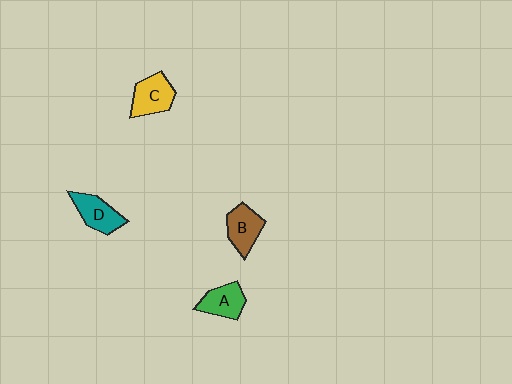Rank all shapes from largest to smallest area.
From largest to smallest: C (yellow), B (brown), D (teal), A (green).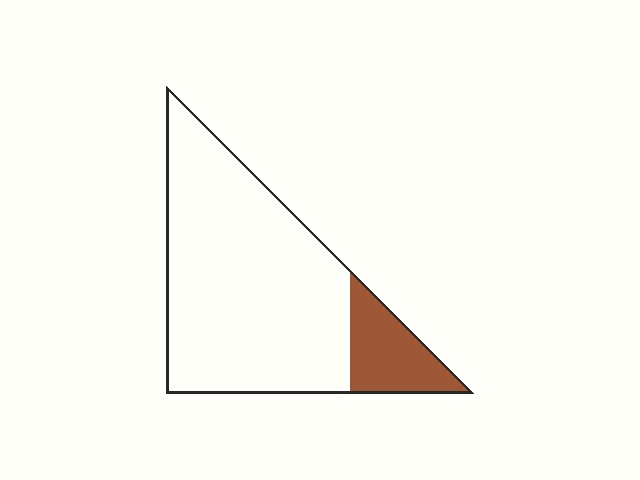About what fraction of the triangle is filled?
About one sixth (1/6).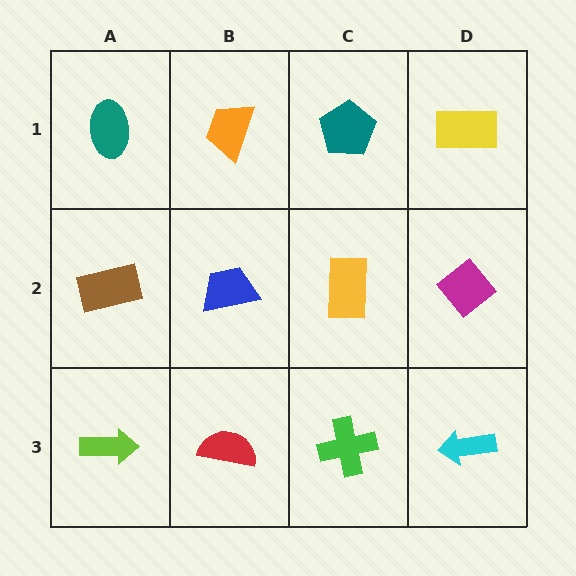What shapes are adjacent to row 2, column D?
A yellow rectangle (row 1, column D), a cyan arrow (row 3, column D), a yellow rectangle (row 2, column C).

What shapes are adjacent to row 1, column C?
A yellow rectangle (row 2, column C), an orange trapezoid (row 1, column B), a yellow rectangle (row 1, column D).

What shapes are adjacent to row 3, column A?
A brown rectangle (row 2, column A), a red semicircle (row 3, column B).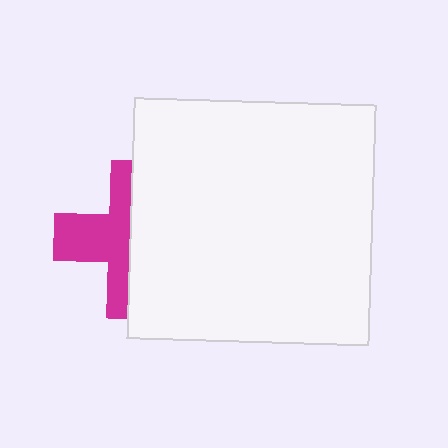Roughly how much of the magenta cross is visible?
About half of it is visible (roughly 45%).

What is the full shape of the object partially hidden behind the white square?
The partially hidden object is a magenta cross.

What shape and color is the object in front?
The object in front is a white square.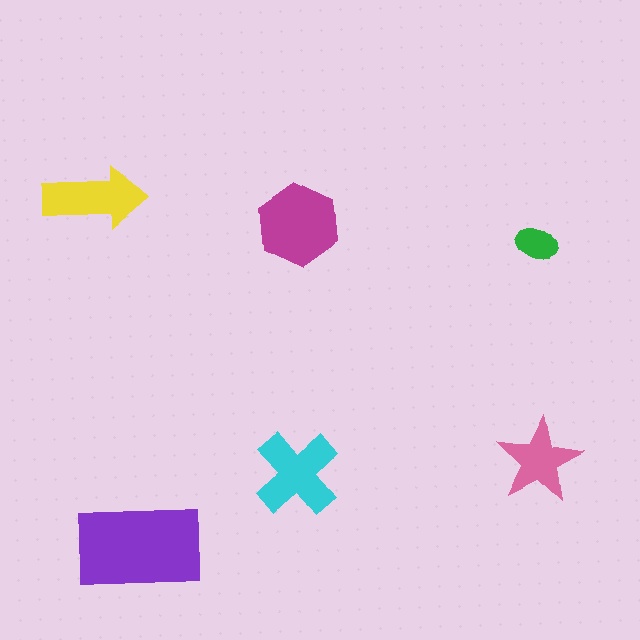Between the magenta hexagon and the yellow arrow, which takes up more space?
The magenta hexagon.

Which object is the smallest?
The green ellipse.